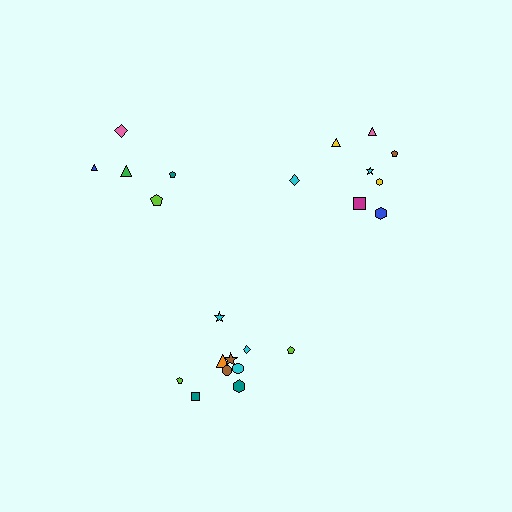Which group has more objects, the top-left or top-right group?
The top-right group.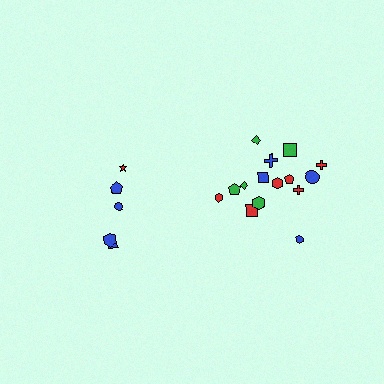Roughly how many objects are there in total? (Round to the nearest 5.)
Roughly 20 objects in total.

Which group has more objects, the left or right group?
The right group.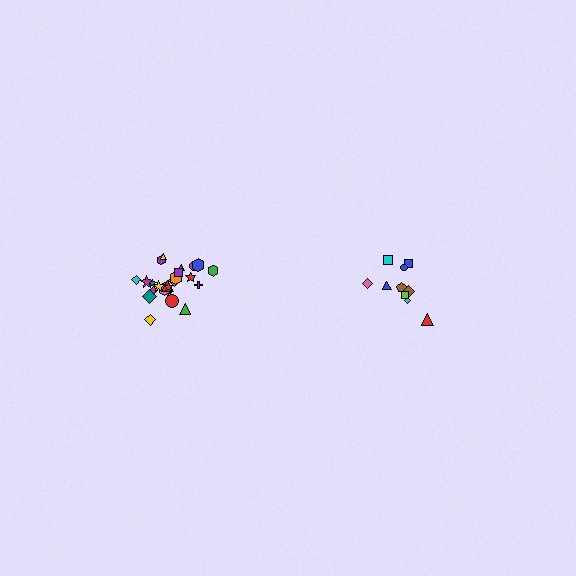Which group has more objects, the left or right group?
The left group.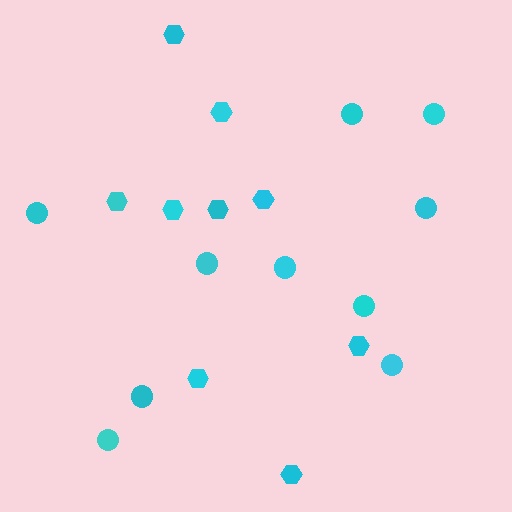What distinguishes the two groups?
There are 2 groups: one group of hexagons (9) and one group of circles (10).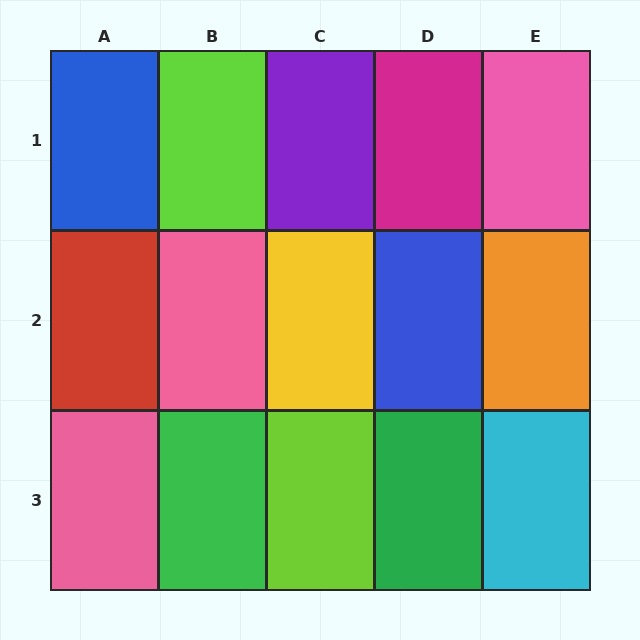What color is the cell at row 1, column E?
Pink.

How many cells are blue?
2 cells are blue.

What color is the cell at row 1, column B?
Lime.